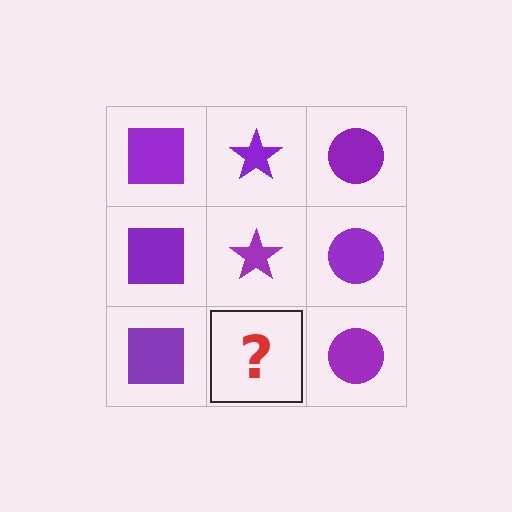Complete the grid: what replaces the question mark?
The question mark should be replaced with a purple star.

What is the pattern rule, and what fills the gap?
The rule is that each column has a consistent shape. The gap should be filled with a purple star.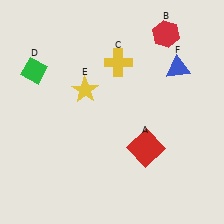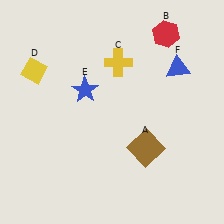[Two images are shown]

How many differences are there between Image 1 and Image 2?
There are 3 differences between the two images.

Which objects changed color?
A changed from red to brown. D changed from green to yellow. E changed from yellow to blue.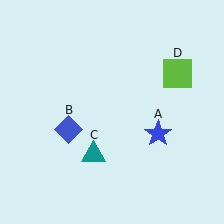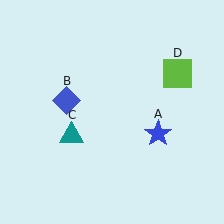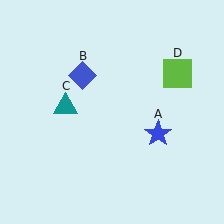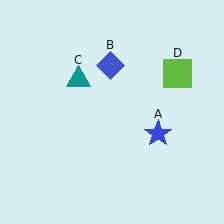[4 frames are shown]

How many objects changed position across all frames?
2 objects changed position: blue diamond (object B), teal triangle (object C).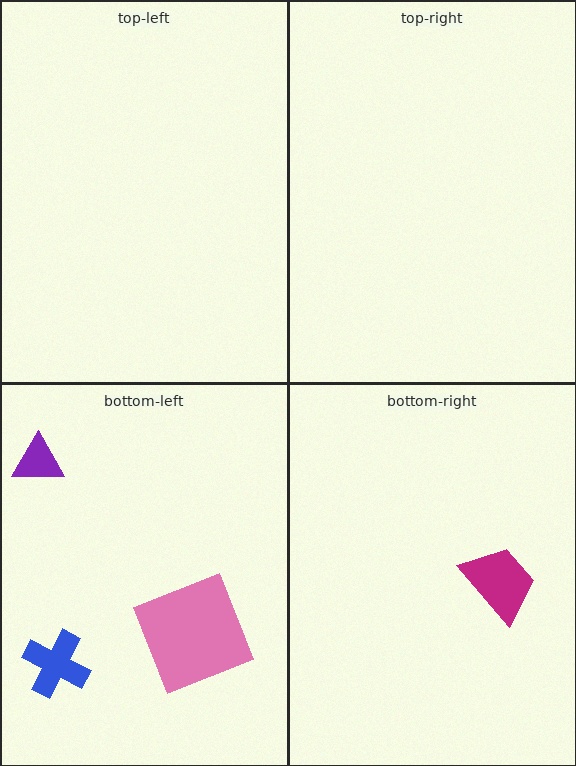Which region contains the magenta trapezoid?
The bottom-right region.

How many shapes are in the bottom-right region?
1.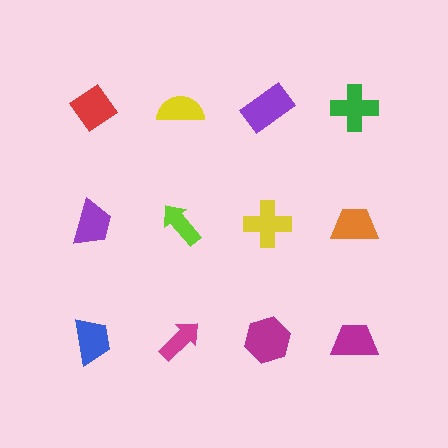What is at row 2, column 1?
A purple trapezoid.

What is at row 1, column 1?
A red diamond.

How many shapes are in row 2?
4 shapes.